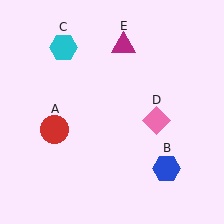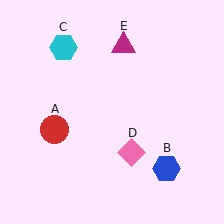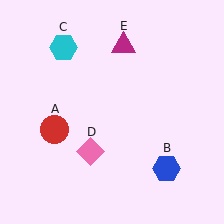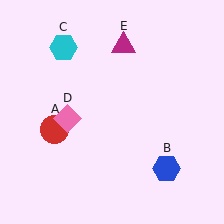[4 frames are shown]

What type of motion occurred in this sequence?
The pink diamond (object D) rotated clockwise around the center of the scene.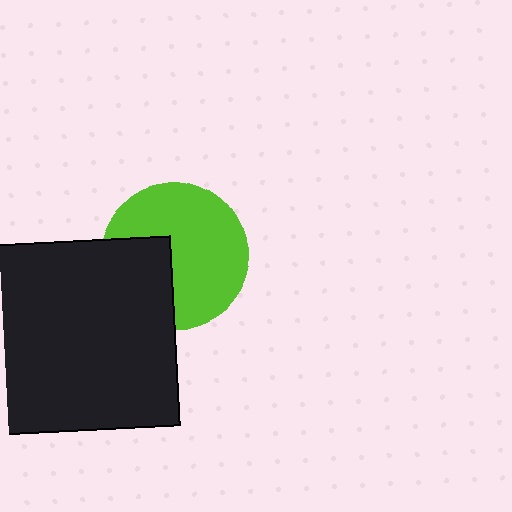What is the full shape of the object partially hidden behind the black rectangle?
The partially hidden object is a lime circle.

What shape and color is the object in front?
The object in front is a black rectangle.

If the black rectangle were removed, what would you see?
You would see the complete lime circle.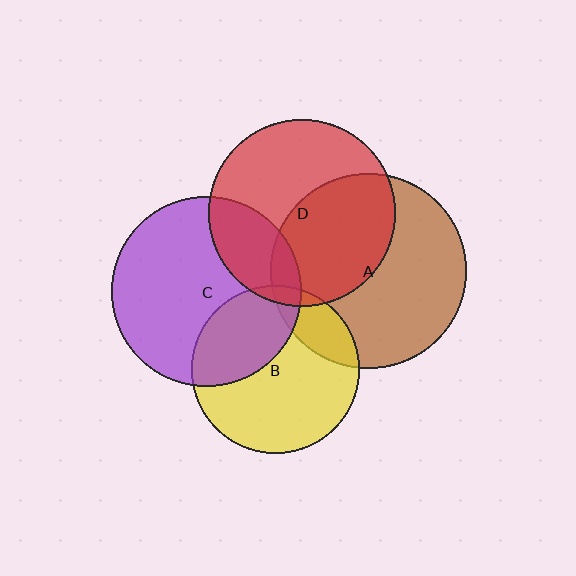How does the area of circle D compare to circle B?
Approximately 1.2 times.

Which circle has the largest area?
Circle A (brown).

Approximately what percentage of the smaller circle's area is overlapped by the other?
Approximately 45%.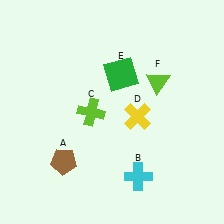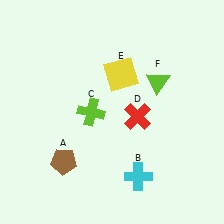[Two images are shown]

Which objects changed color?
D changed from yellow to red. E changed from green to yellow.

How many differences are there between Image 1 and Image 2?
There are 2 differences between the two images.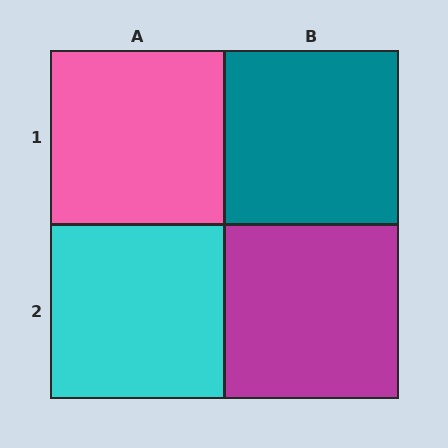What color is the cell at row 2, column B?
Magenta.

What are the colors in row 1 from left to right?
Pink, teal.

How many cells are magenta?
1 cell is magenta.